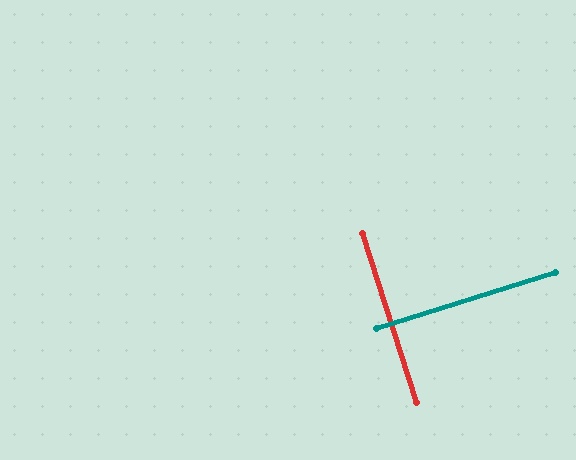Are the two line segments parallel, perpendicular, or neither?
Perpendicular — they meet at approximately 90°.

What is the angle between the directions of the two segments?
Approximately 90 degrees.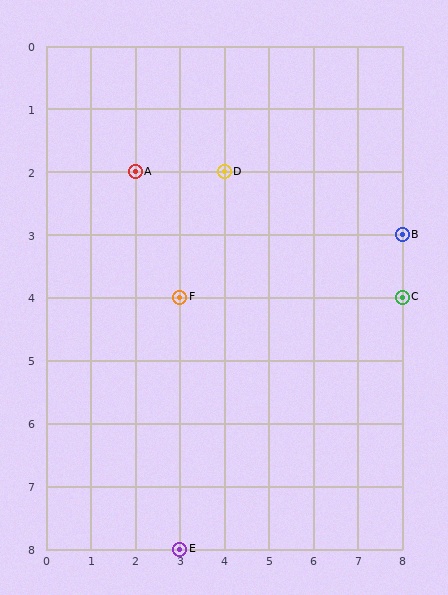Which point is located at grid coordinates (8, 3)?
Point B is at (8, 3).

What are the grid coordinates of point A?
Point A is at grid coordinates (2, 2).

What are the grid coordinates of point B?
Point B is at grid coordinates (8, 3).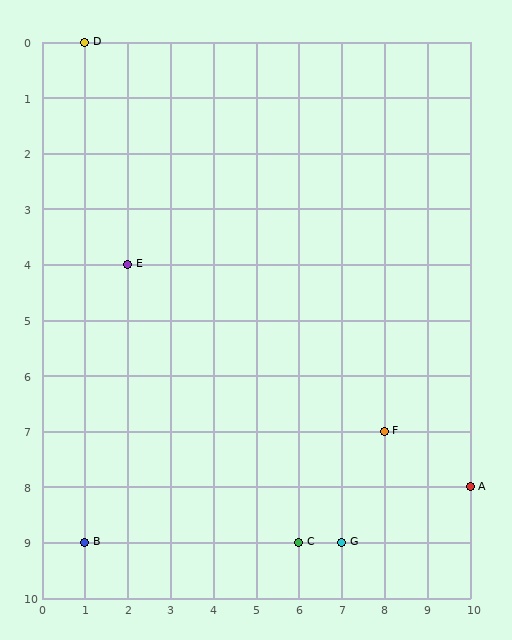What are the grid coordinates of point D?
Point D is at grid coordinates (1, 0).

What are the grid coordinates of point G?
Point G is at grid coordinates (7, 9).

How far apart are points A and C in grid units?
Points A and C are 4 columns and 1 row apart (about 4.1 grid units diagonally).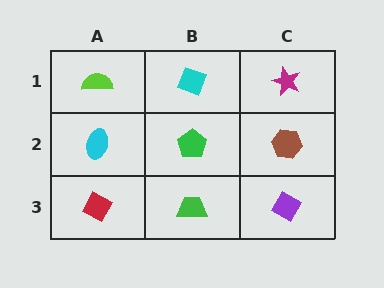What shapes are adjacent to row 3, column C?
A brown hexagon (row 2, column C), a green trapezoid (row 3, column B).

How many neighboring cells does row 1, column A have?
2.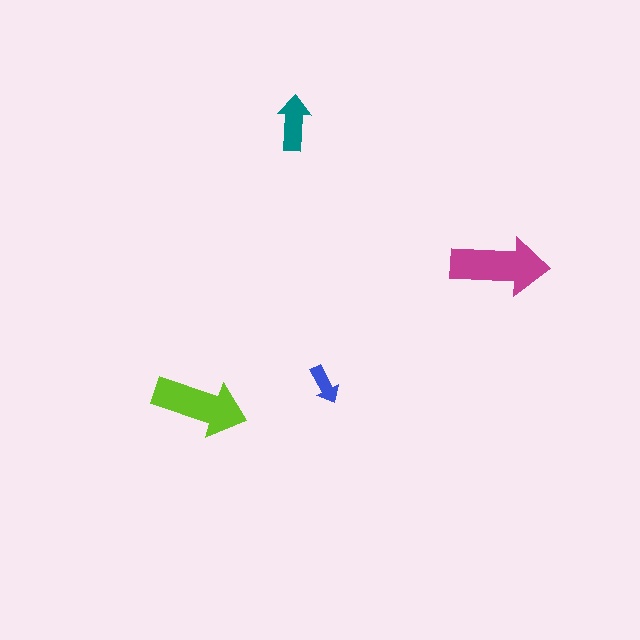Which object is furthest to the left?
The lime arrow is leftmost.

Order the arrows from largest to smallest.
the magenta one, the lime one, the teal one, the blue one.